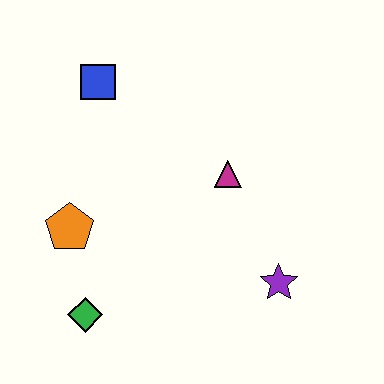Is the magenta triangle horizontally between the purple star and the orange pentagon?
Yes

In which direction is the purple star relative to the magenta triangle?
The purple star is below the magenta triangle.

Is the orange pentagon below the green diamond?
No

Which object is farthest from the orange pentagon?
The purple star is farthest from the orange pentagon.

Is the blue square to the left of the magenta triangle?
Yes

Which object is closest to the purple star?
The magenta triangle is closest to the purple star.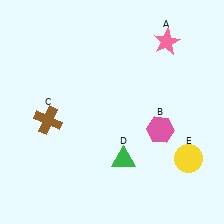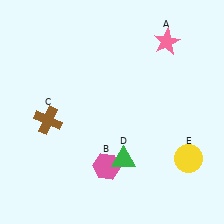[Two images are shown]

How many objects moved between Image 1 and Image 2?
1 object moved between the two images.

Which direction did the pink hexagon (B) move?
The pink hexagon (B) moved left.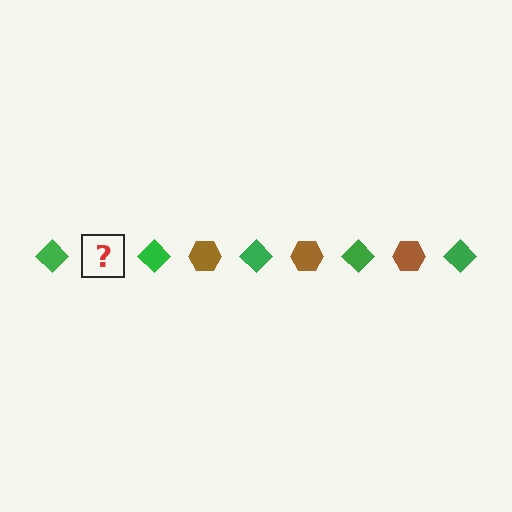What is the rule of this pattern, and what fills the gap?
The rule is that the pattern alternates between green diamond and brown hexagon. The gap should be filled with a brown hexagon.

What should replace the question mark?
The question mark should be replaced with a brown hexagon.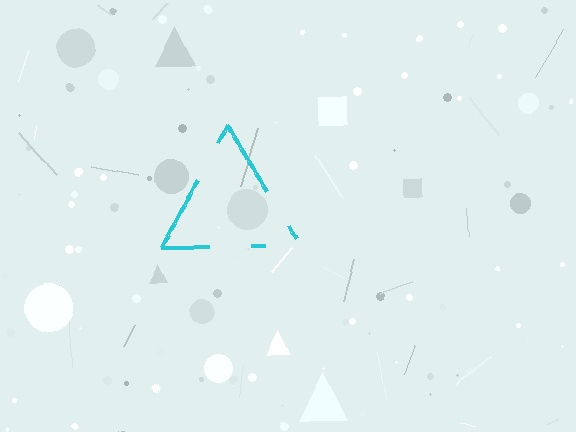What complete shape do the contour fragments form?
The contour fragments form a triangle.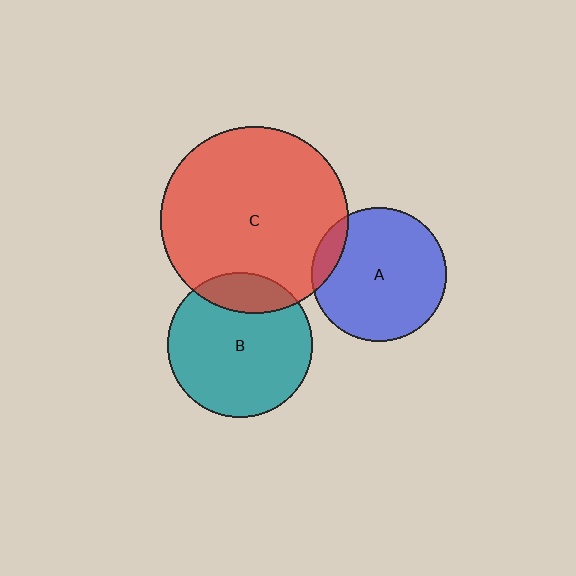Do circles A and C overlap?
Yes.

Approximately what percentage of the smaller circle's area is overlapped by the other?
Approximately 10%.